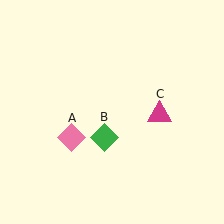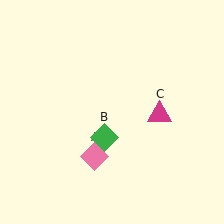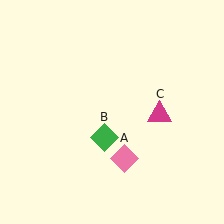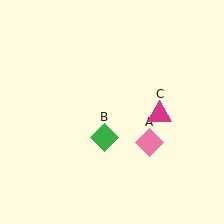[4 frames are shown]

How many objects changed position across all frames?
1 object changed position: pink diamond (object A).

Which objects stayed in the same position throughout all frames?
Green diamond (object B) and magenta triangle (object C) remained stationary.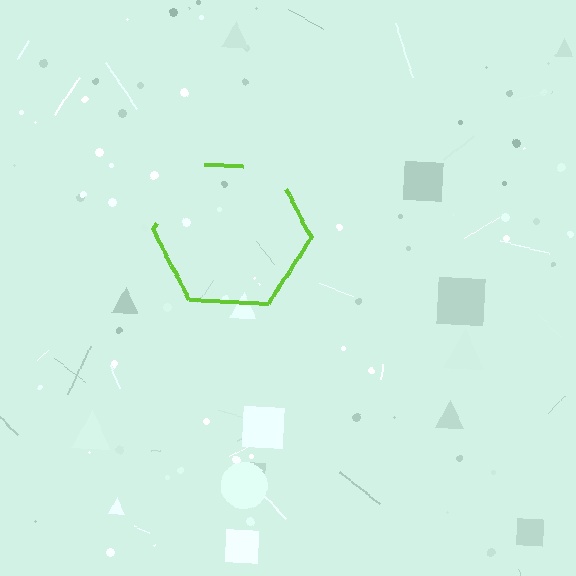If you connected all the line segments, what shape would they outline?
They would outline a hexagon.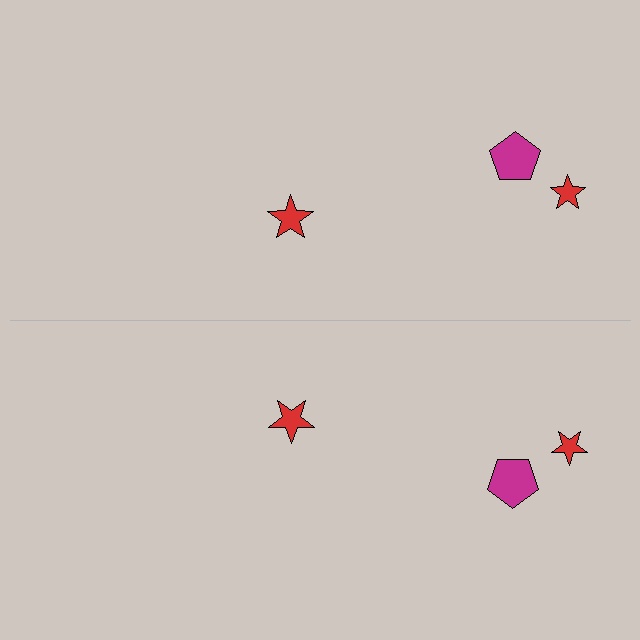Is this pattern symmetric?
Yes, this pattern has bilateral (reflection) symmetry.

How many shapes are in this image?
There are 6 shapes in this image.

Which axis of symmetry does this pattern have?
The pattern has a horizontal axis of symmetry running through the center of the image.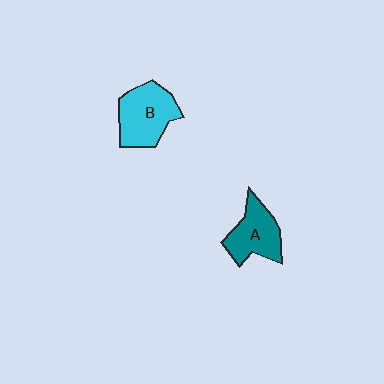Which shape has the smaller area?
Shape A (teal).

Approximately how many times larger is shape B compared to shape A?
Approximately 1.2 times.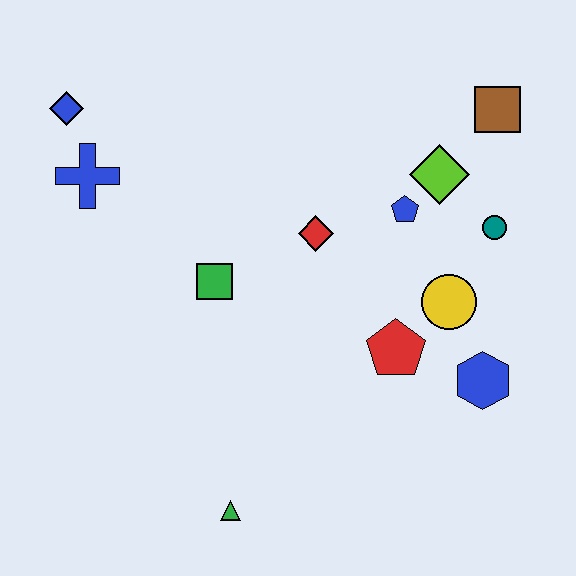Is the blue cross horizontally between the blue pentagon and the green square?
No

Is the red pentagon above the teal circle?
No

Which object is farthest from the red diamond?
The green triangle is farthest from the red diamond.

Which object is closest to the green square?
The red diamond is closest to the green square.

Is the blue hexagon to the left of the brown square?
Yes